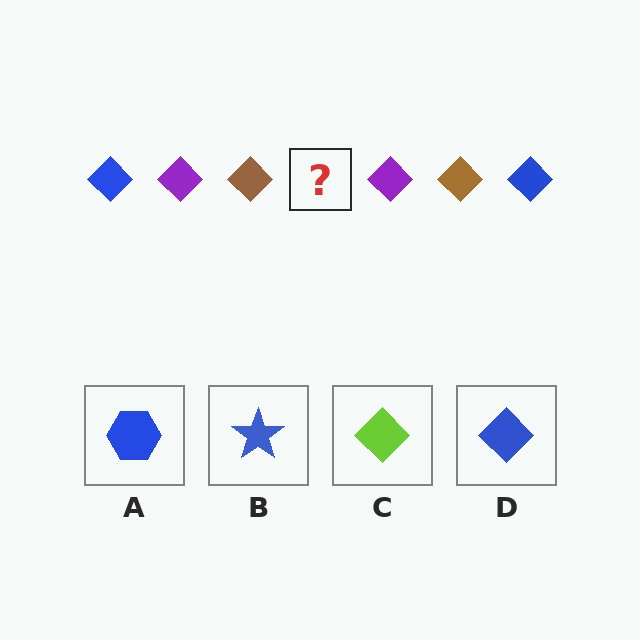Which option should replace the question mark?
Option D.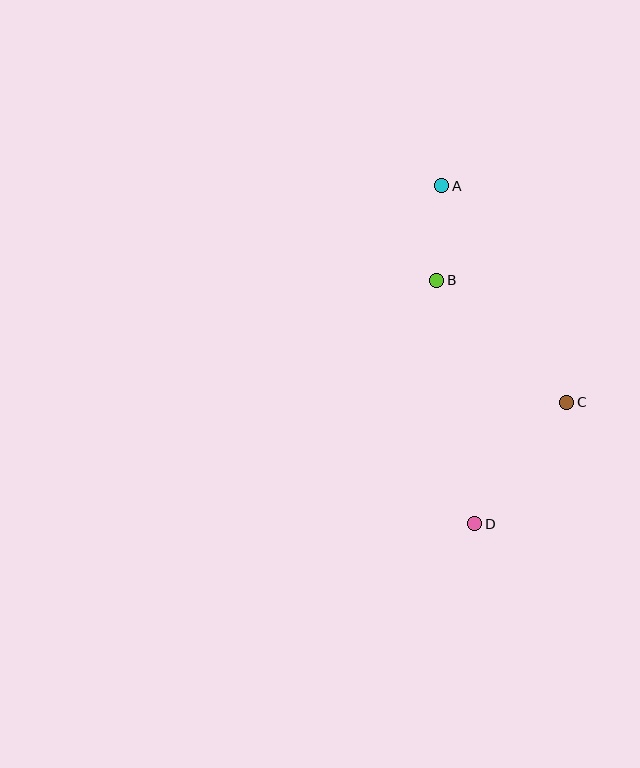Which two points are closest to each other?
Points A and B are closest to each other.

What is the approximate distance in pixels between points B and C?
The distance between B and C is approximately 178 pixels.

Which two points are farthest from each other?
Points A and D are farthest from each other.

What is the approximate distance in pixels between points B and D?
The distance between B and D is approximately 246 pixels.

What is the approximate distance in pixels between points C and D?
The distance between C and D is approximately 152 pixels.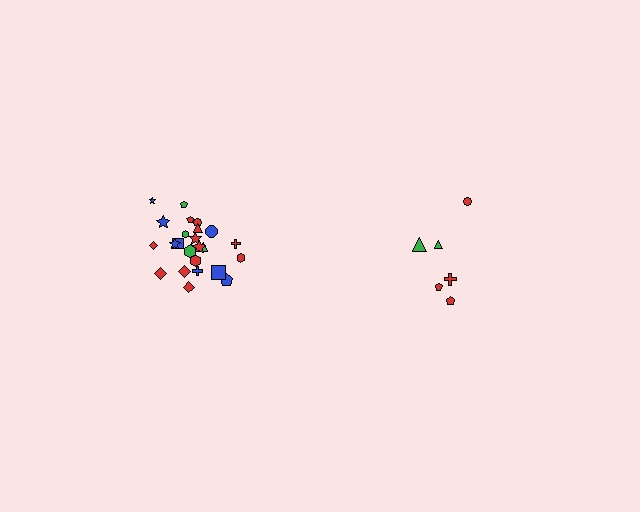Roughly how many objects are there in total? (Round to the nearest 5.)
Roughly 30 objects in total.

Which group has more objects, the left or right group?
The left group.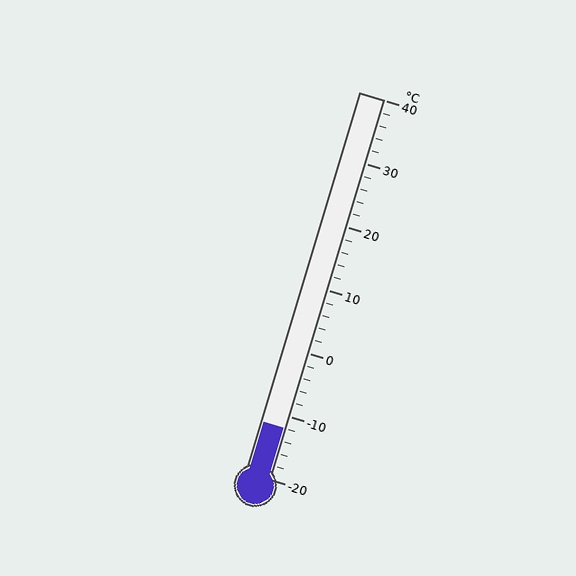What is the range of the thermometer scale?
The thermometer scale ranges from -20°C to 40°C.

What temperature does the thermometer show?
The thermometer shows approximately -12°C.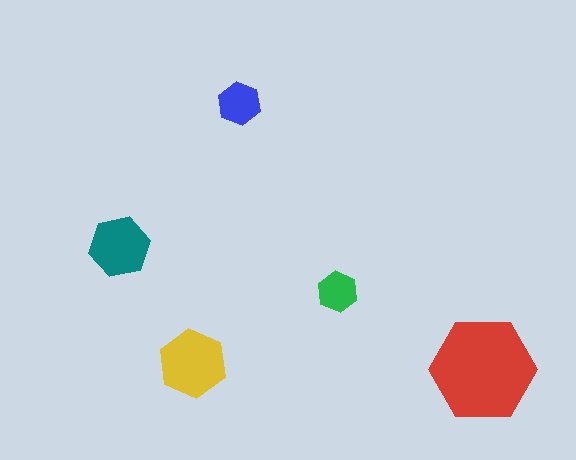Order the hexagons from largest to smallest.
the red one, the yellow one, the teal one, the blue one, the green one.